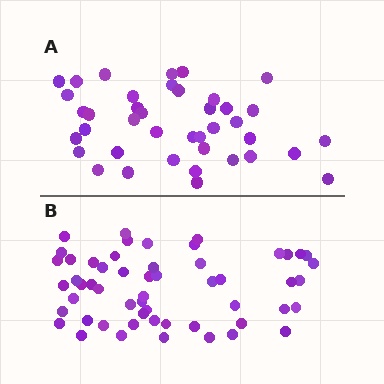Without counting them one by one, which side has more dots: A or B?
Region B (the bottom region) has more dots.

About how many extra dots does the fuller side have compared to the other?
Region B has approximately 15 more dots than region A.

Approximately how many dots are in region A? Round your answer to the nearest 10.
About 40 dots.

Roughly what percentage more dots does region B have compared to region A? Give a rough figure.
About 40% more.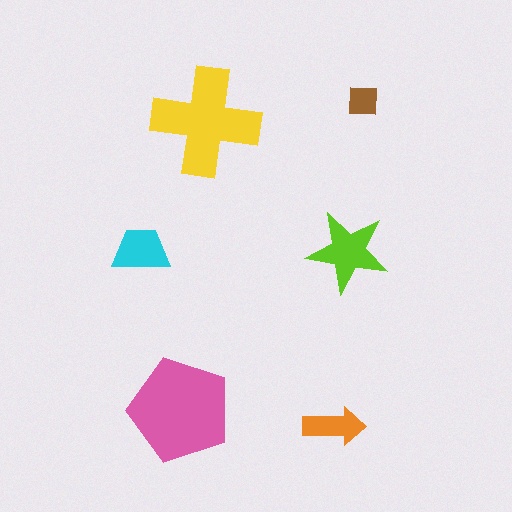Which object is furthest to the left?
The cyan trapezoid is leftmost.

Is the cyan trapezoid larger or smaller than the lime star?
Smaller.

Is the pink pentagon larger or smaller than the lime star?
Larger.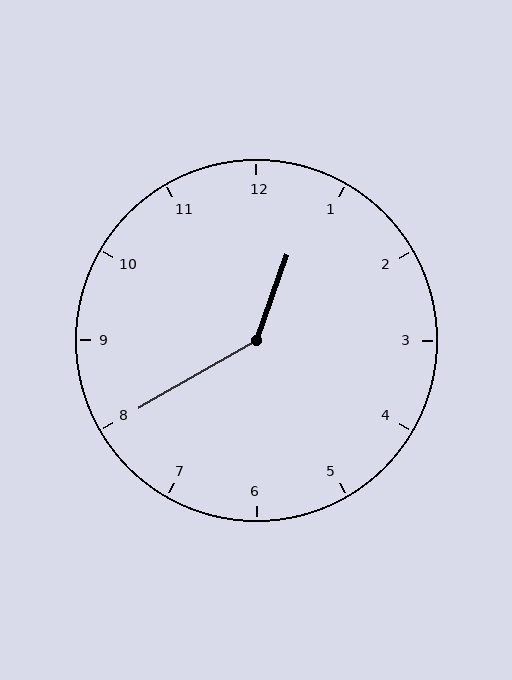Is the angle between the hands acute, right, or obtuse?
It is obtuse.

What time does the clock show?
12:40.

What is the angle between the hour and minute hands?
Approximately 140 degrees.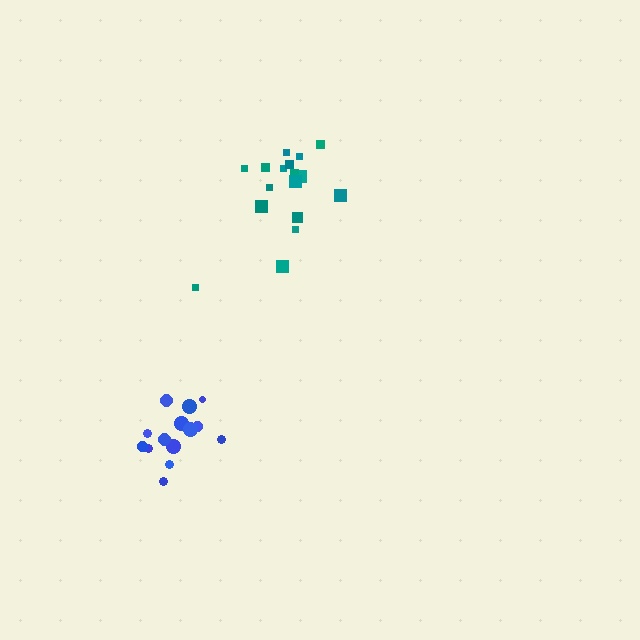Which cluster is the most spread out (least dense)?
Teal.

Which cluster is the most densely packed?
Blue.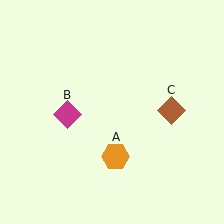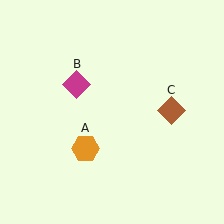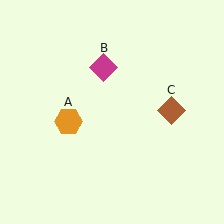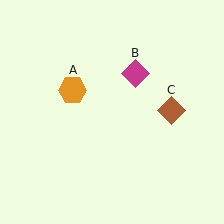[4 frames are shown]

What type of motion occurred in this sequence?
The orange hexagon (object A), magenta diamond (object B) rotated clockwise around the center of the scene.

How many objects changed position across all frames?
2 objects changed position: orange hexagon (object A), magenta diamond (object B).